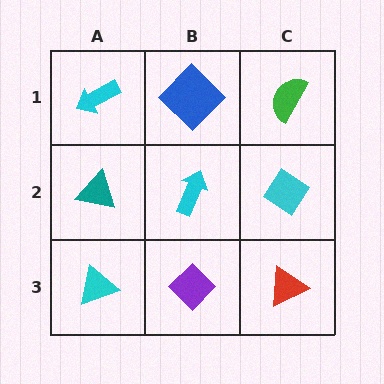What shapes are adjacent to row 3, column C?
A cyan diamond (row 2, column C), a purple diamond (row 3, column B).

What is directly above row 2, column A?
A cyan arrow.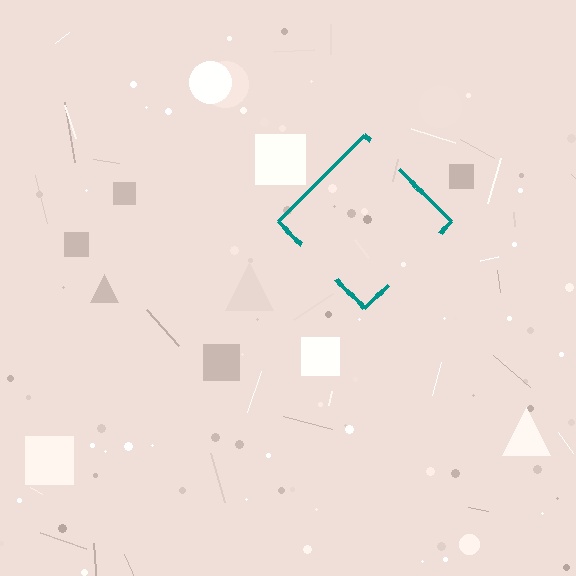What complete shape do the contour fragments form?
The contour fragments form a diamond.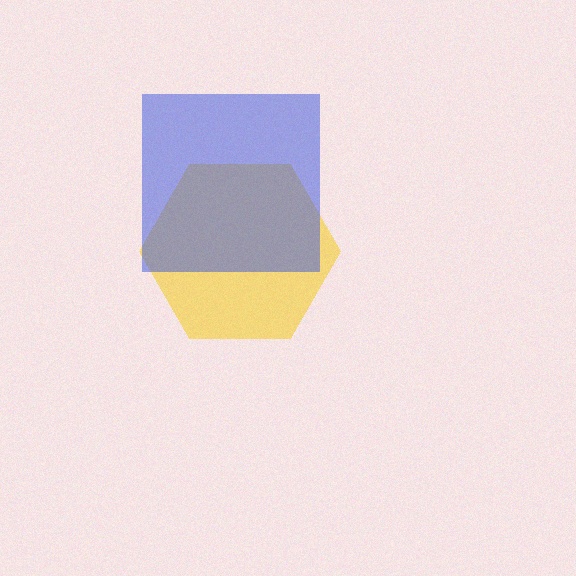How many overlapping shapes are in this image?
There are 2 overlapping shapes in the image.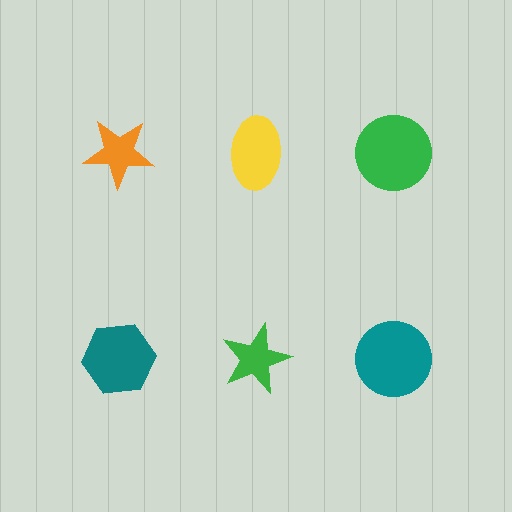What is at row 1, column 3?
A green circle.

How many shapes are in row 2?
3 shapes.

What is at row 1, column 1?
An orange star.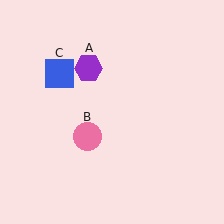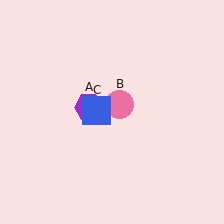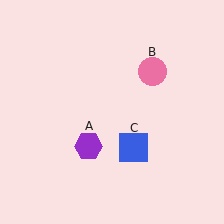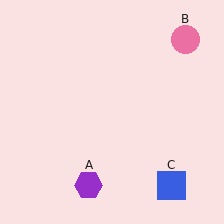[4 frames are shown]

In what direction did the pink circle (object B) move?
The pink circle (object B) moved up and to the right.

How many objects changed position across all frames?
3 objects changed position: purple hexagon (object A), pink circle (object B), blue square (object C).